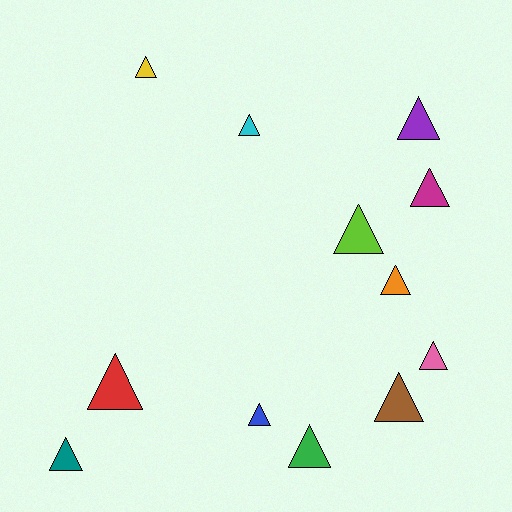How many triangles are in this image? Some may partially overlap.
There are 12 triangles.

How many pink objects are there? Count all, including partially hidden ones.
There is 1 pink object.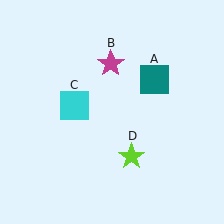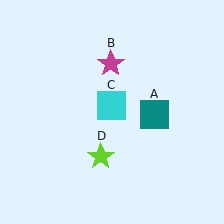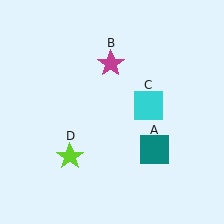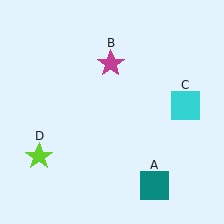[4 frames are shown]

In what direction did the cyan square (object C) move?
The cyan square (object C) moved right.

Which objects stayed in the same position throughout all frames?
Magenta star (object B) remained stationary.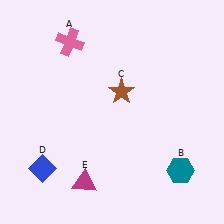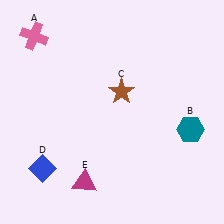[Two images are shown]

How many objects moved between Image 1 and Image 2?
2 objects moved between the two images.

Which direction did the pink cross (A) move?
The pink cross (A) moved left.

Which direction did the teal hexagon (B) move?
The teal hexagon (B) moved up.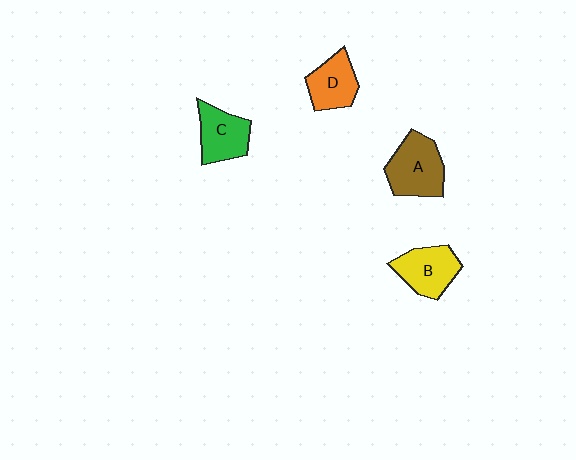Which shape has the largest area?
Shape A (brown).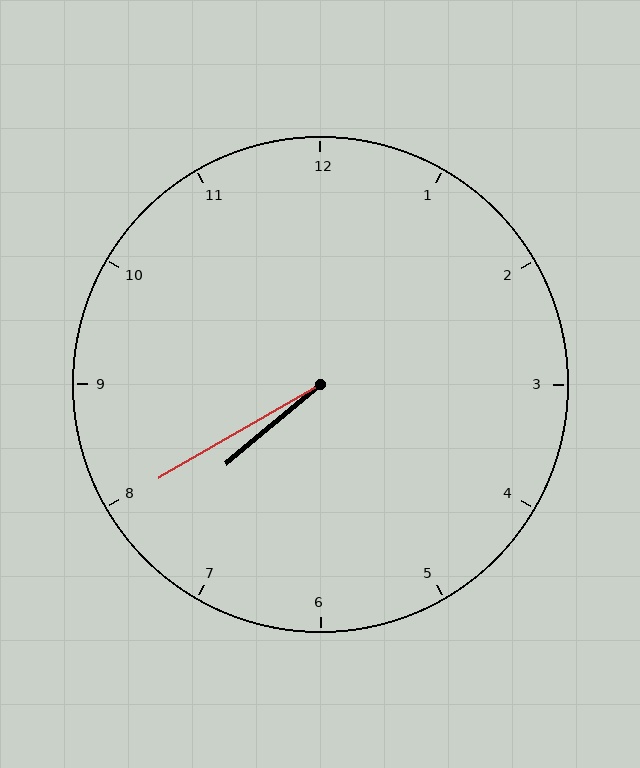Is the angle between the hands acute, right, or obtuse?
It is acute.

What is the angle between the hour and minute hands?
Approximately 10 degrees.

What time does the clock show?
7:40.